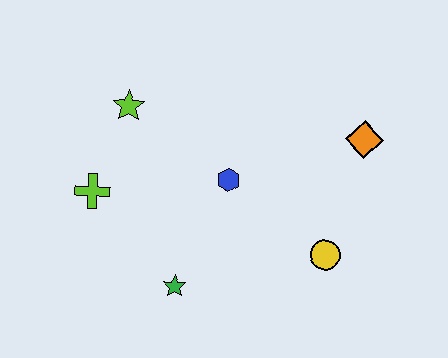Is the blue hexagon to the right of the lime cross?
Yes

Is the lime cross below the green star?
No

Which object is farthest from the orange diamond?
The lime cross is farthest from the orange diamond.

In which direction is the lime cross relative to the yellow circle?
The lime cross is to the left of the yellow circle.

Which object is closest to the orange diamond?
The yellow circle is closest to the orange diamond.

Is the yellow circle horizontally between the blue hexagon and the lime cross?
No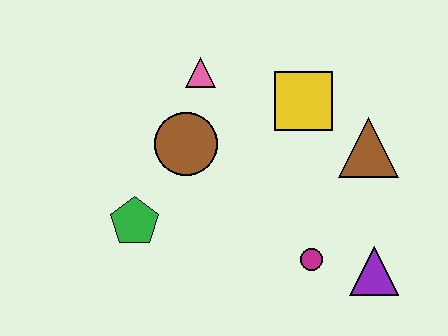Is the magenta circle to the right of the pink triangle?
Yes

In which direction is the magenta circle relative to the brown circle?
The magenta circle is to the right of the brown circle.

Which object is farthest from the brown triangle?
The green pentagon is farthest from the brown triangle.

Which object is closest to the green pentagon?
The brown circle is closest to the green pentagon.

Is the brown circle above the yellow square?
No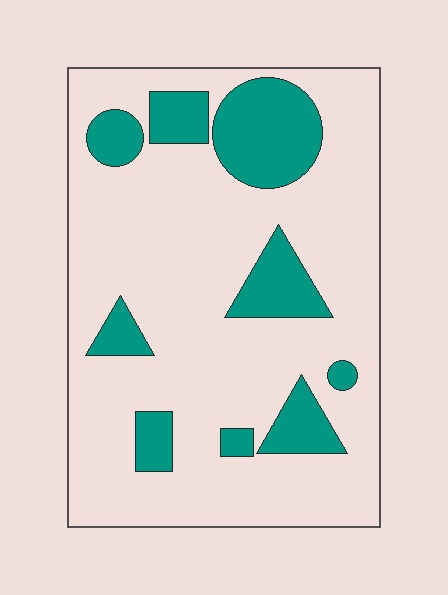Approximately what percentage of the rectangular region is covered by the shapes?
Approximately 20%.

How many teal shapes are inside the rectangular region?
9.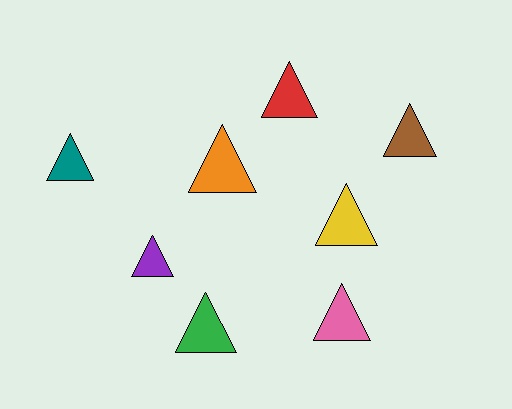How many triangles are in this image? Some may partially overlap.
There are 8 triangles.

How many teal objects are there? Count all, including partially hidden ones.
There is 1 teal object.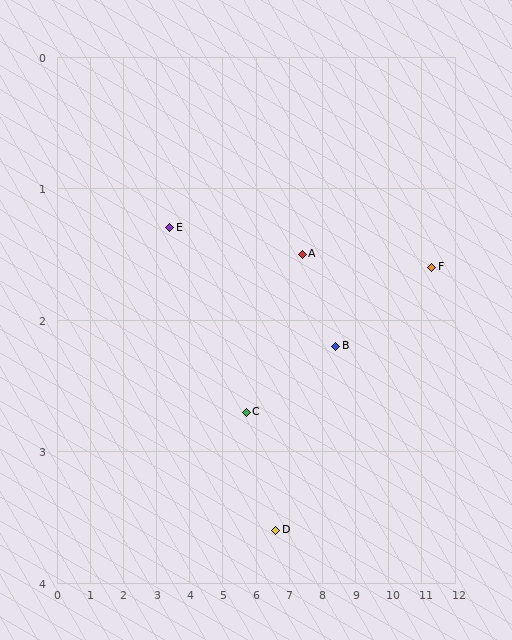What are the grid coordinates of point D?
Point D is at approximately (6.6, 3.6).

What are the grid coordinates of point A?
Point A is at approximately (7.4, 1.5).